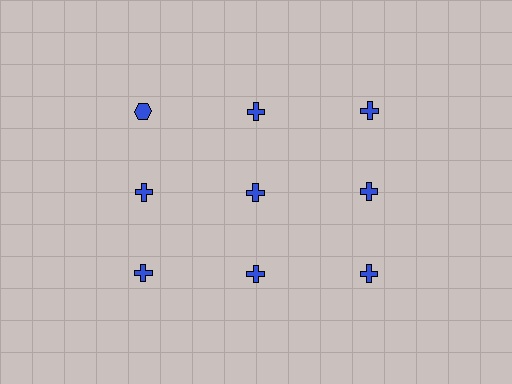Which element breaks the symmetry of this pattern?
The blue hexagon in the top row, leftmost column breaks the symmetry. All other shapes are blue crosses.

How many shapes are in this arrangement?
There are 9 shapes arranged in a grid pattern.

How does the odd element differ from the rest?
It has a different shape: hexagon instead of cross.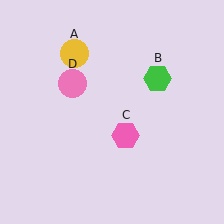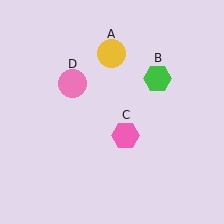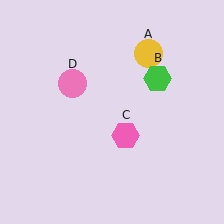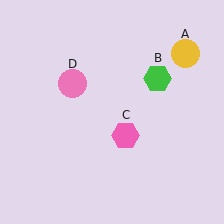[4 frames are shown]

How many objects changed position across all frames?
1 object changed position: yellow circle (object A).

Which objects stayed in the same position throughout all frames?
Green hexagon (object B) and pink hexagon (object C) and pink circle (object D) remained stationary.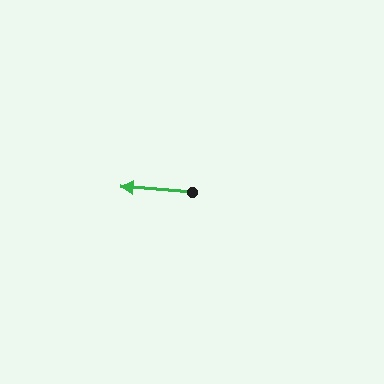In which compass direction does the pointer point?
West.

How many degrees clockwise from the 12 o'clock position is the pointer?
Approximately 274 degrees.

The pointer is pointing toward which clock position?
Roughly 9 o'clock.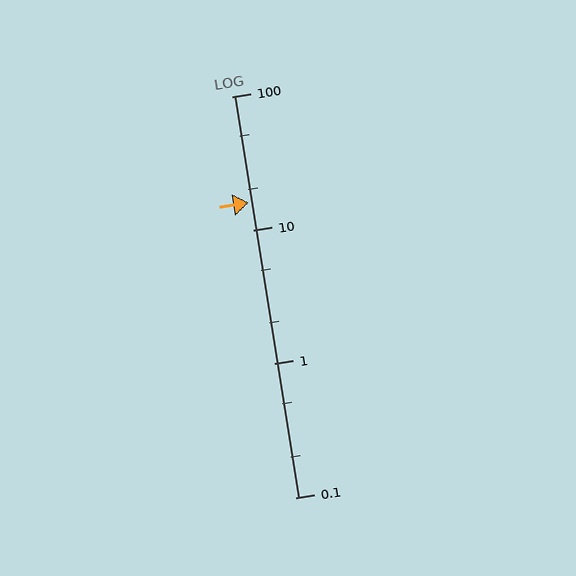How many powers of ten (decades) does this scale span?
The scale spans 3 decades, from 0.1 to 100.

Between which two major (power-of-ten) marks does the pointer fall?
The pointer is between 10 and 100.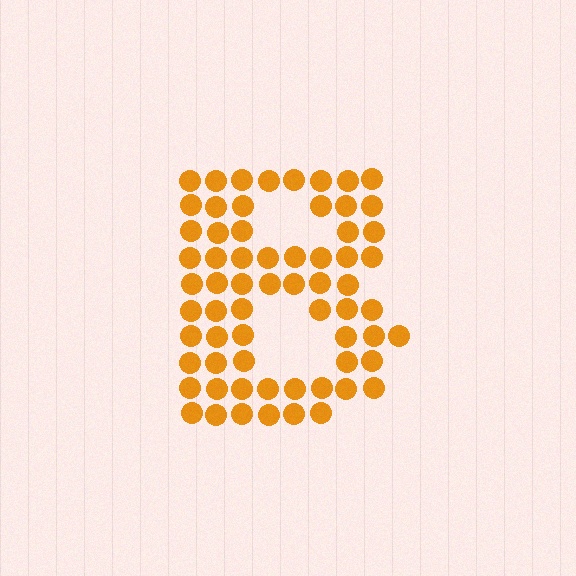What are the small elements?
The small elements are circles.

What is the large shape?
The large shape is the letter B.